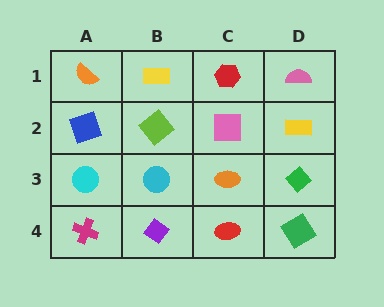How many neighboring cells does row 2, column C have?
4.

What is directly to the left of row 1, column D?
A red hexagon.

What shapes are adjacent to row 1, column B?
A lime diamond (row 2, column B), an orange semicircle (row 1, column A), a red hexagon (row 1, column C).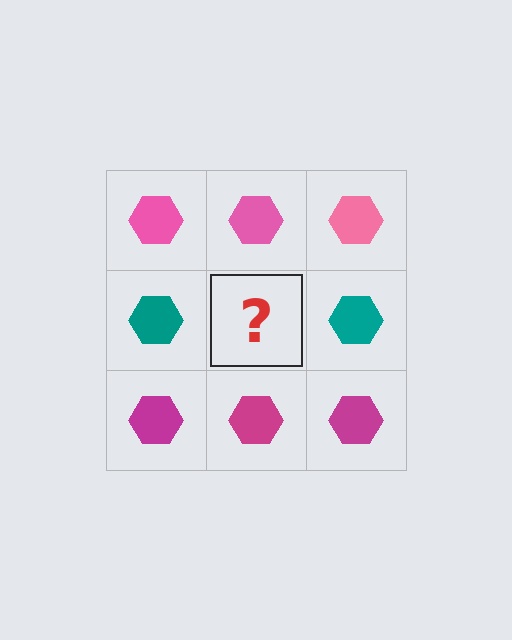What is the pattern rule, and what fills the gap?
The rule is that each row has a consistent color. The gap should be filled with a teal hexagon.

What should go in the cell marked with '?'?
The missing cell should contain a teal hexagon.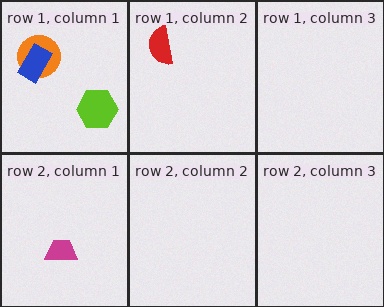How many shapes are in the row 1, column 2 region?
1.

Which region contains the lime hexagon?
The row 1, column 1 region.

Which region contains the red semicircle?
The row 1, column 2 region.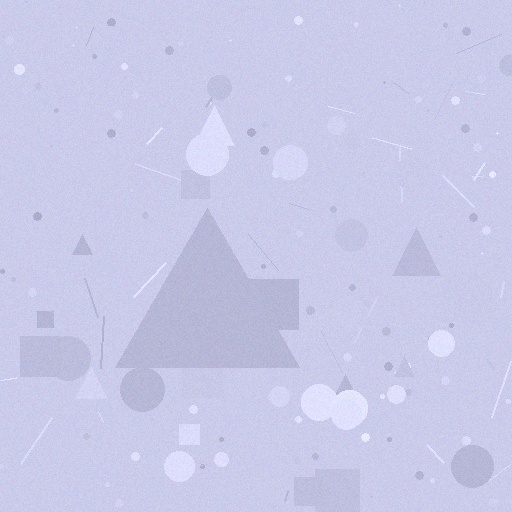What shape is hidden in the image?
A triangle is hidden in the image.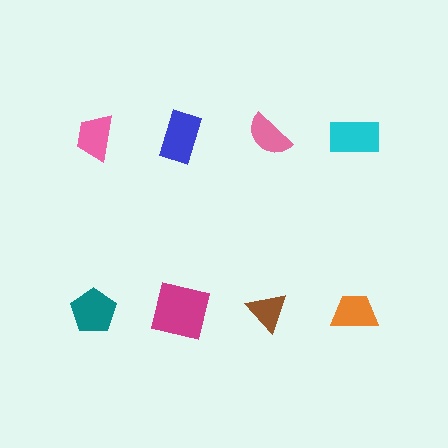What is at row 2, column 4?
An orange trapezoid.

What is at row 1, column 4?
A cyan rectangle.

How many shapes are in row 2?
4 shapes.